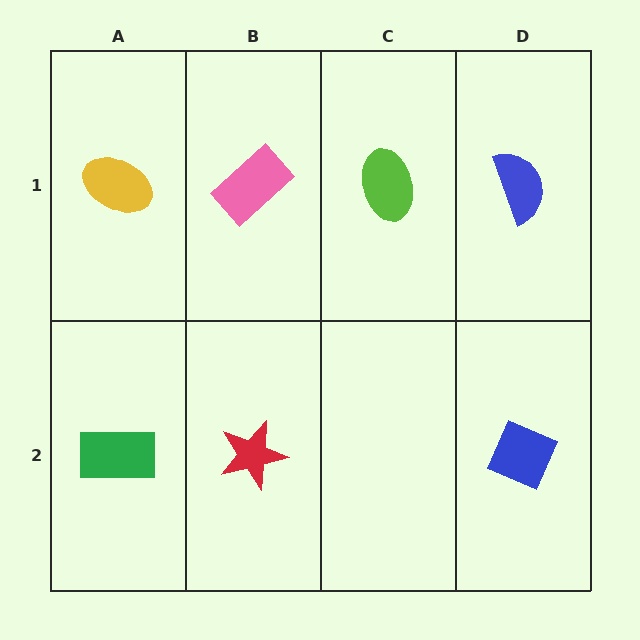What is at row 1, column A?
A yellow ellipse.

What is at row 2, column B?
A red star.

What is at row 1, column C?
A lime ellipse.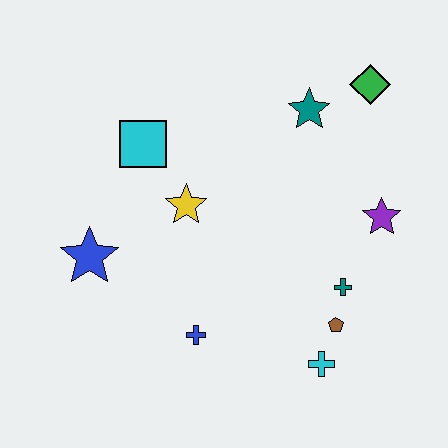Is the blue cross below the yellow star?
Yes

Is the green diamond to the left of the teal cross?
No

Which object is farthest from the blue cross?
The green diamond is farthest from the blue cross.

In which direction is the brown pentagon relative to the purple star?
The brown pentagon is below the purple star.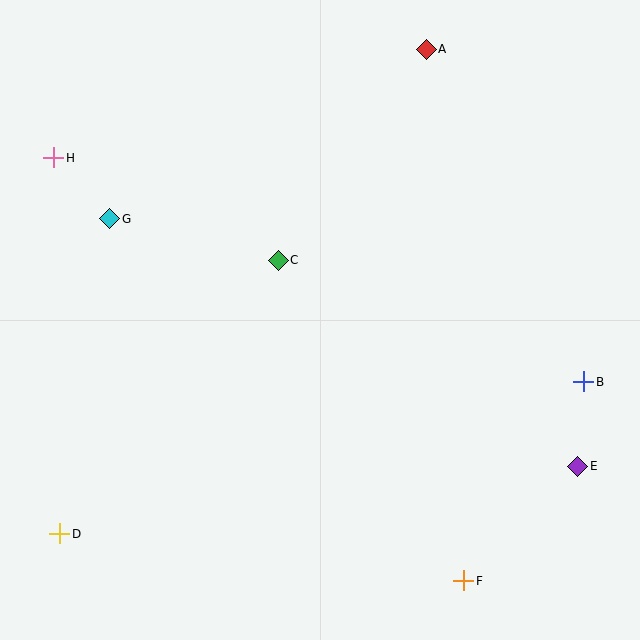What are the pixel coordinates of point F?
Point F is at (463, 581).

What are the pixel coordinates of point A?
Point A is at (426, 49).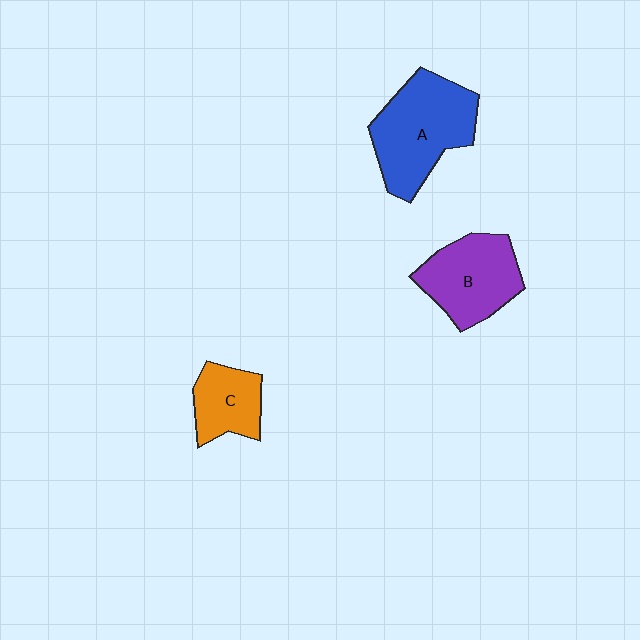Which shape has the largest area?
Shape A (blue).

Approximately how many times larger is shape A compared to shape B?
Approximately 1.2 times.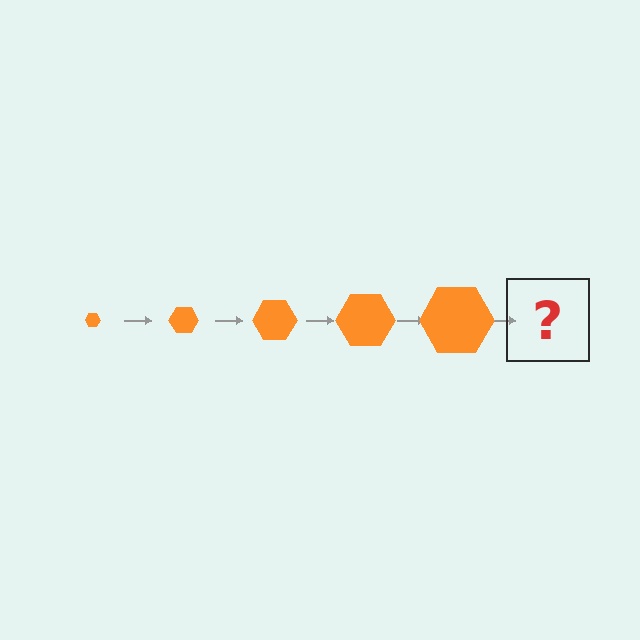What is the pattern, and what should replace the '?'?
The pattern is that the hexagon gets progressively larger each step. The '?' should be an orange hexagon, larger than the previous one.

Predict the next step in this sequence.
The next step is an orange hexagon, larger than the previous one.